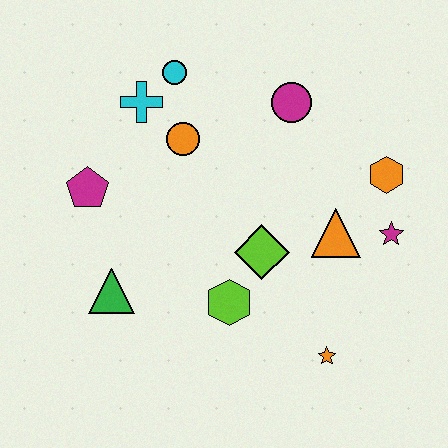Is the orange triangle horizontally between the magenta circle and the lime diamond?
No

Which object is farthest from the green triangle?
The orange hexagon is farthest from the green triangle.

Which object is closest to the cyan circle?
The cyan cross is closest to the cyan circle.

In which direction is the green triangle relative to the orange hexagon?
The green triangle is to the left of the orange hexagon.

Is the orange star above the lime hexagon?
No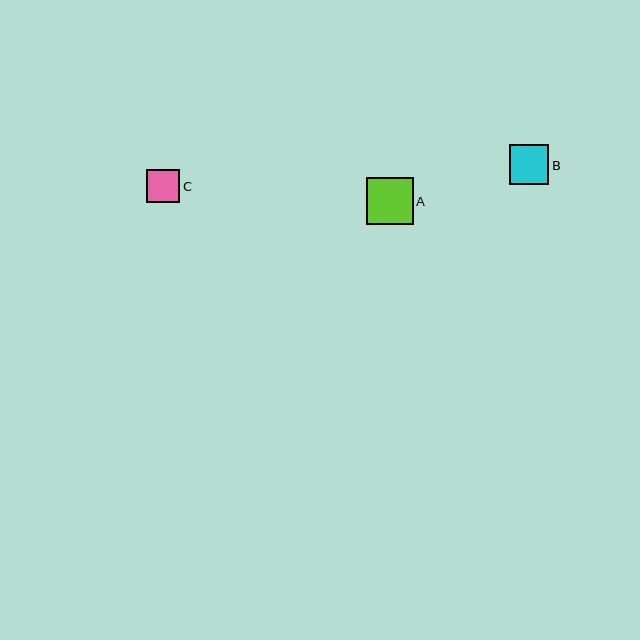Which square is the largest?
Square A is the largest with a size of approximately 47 pixels.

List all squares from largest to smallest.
From largest to smallest: A, B, C.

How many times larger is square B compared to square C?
Square B is approximately 1.2 times the size of square C.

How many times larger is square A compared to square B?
Square A is approximately 1.2 times the size of square B.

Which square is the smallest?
Square C is the smallest with a size of approximately 33 pixels.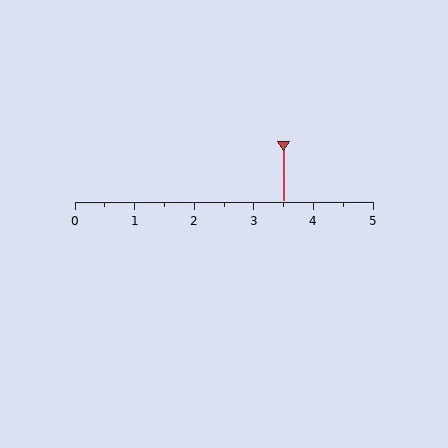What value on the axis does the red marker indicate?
The marker indicates approximately 3.5.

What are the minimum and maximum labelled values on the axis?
The axis runs from 0 to 5.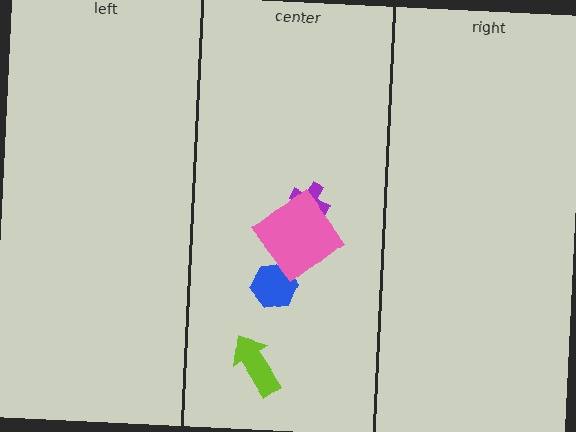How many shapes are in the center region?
4.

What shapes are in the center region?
The purple cross, the blue hexagon, the lime arrow, the pink diamond.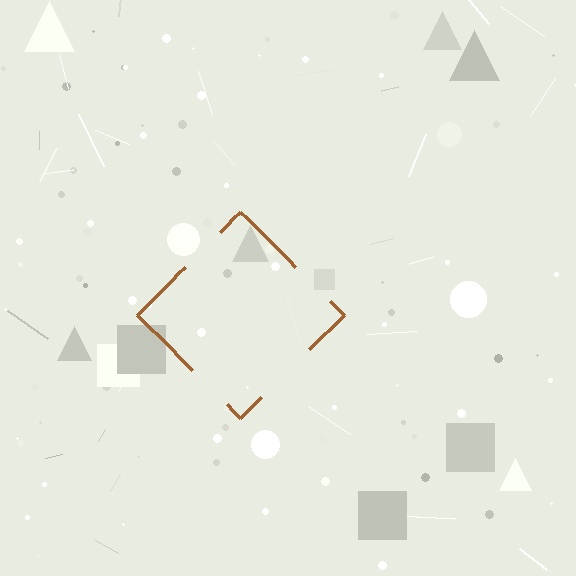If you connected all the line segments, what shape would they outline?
They would outline a diamond.